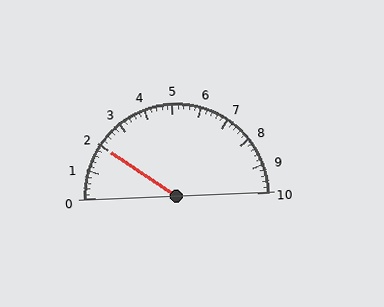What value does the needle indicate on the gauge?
The needle indicates approximately 2.0.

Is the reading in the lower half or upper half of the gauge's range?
The reading is in the lower half of the range (0 to 10).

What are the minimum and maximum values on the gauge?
The gauge ranges from 0 to 10.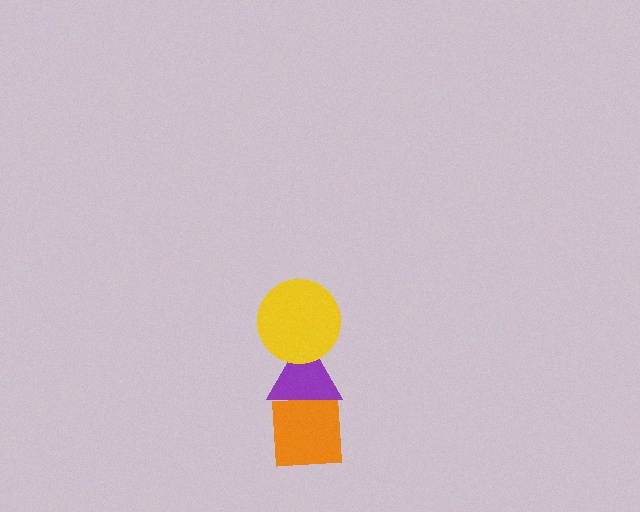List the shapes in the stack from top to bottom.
From top to bottom: the yellow circle, the purple triangle, the orange square.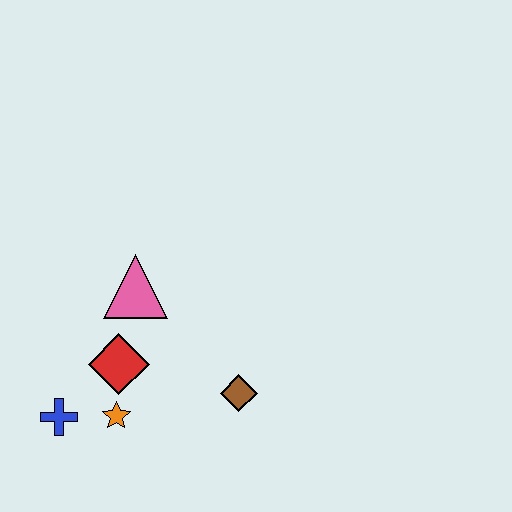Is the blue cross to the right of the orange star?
No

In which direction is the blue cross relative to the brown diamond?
The blue cross is to the left of the brown diamond.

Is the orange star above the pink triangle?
No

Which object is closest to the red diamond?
The orange star is closest to the red diamond.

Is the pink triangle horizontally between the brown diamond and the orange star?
Yes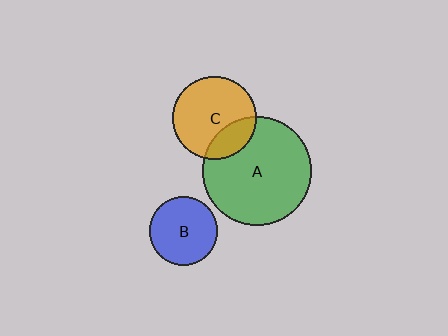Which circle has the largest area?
Circle A (green).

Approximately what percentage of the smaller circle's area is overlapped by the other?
Approximately 25%.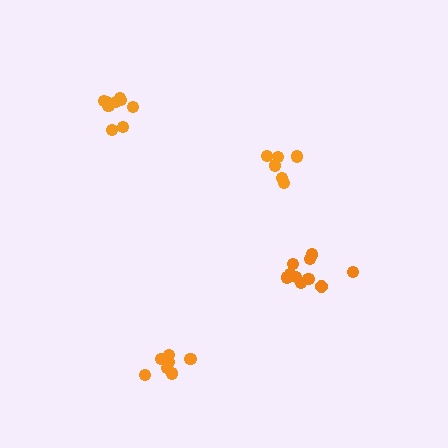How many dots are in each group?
Group 1: 8 dots, Group 2: 9 dots, Group 3: 11 dots, Group 4: 6 dots (34 total).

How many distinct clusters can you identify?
There are 4 distinct clusters.